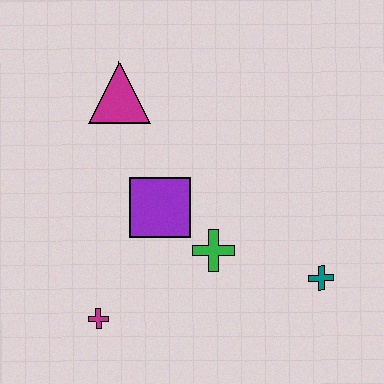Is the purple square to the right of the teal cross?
No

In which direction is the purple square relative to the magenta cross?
The purple square is above the magenta cross.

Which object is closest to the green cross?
The purple square is closest to the green cross.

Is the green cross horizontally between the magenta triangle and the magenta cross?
No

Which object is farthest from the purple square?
The teal cross is farthest from the purple square.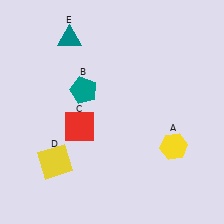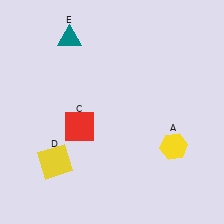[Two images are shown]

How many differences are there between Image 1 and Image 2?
There is 1 difference between the two images.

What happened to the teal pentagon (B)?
The teal pentagon (B) was removed in Image 2. It was in the top-left area of Image 1.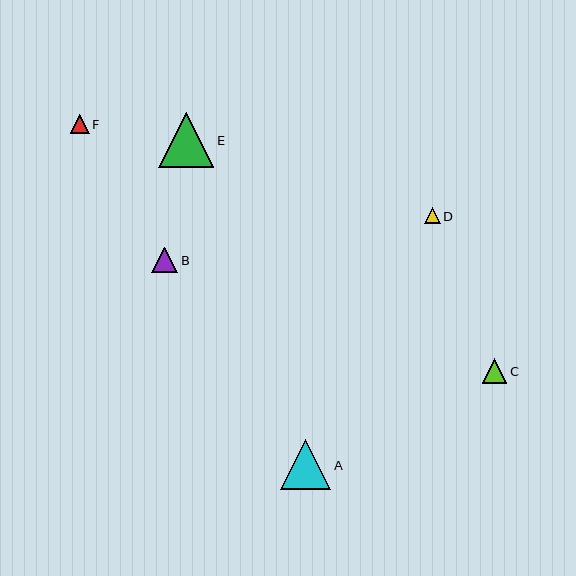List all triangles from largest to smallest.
From largest to smallest: E, A, B, C, F, D.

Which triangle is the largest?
Triangle E is the largest with a size of approximately 55 pixels.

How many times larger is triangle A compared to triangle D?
Triangle A is approximately 3.1 times the size of triangle D.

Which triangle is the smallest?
Triangle D is the smallest with a size of approximately 16 pixels.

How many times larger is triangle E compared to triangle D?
Triangle E is approximately 3.4 times the size of triangle D.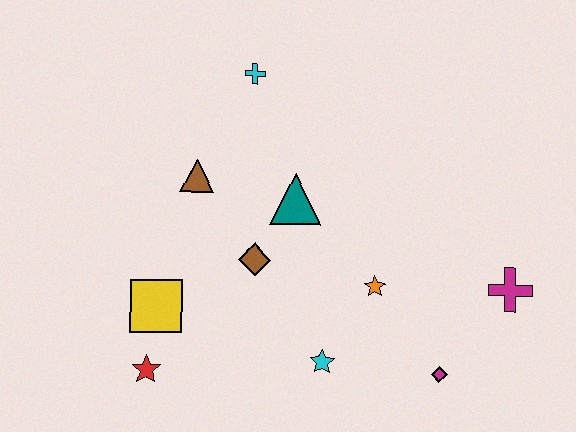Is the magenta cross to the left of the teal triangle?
No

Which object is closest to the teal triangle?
The brown diamond is closest to the teal triangle.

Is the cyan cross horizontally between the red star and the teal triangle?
Yes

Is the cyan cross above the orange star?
Yes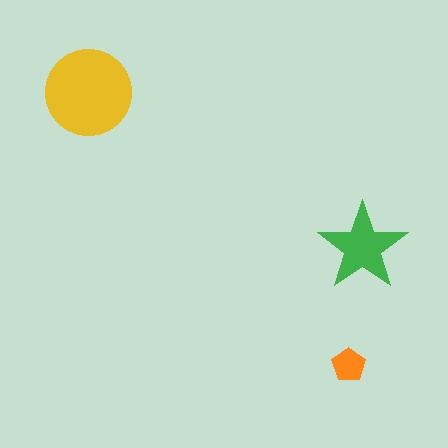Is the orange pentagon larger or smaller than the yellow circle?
Smaller.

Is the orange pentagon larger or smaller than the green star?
Smaller.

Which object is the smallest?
The orange pentagon.